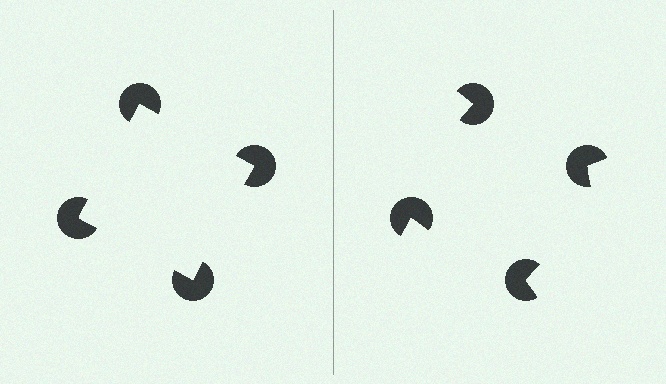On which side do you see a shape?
An illusory square appears on the left side. On the right side the wedge cuts are rotated, so no coherent shape forms.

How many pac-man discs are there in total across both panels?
8 — 4 on each side.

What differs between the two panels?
The pac-man discs are positioned identically on both sides; only the wedge orientations differ. On the left they align to a square; on the right they are misaligned.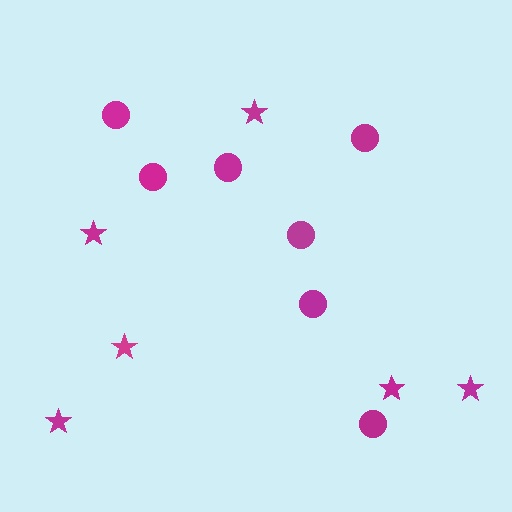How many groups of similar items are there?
There are 2 groups: one group of stars (6) and one group of circles (7).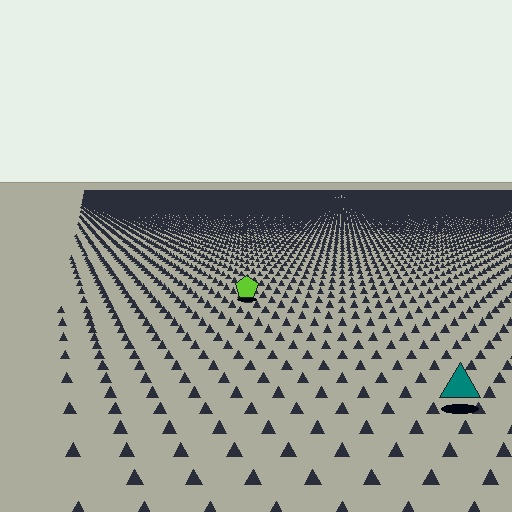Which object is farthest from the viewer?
The lime pentagon is farthest from the viewer. It appears smaller and the ground texture around it is denser.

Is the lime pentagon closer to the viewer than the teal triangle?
No. The teal triangle is closer — you can tell from the texture gradient: the ground texture is coarser near it.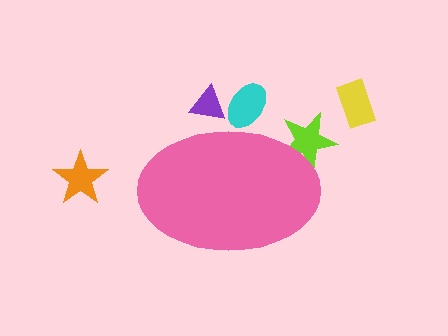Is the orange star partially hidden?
No, the orange star is fully visible.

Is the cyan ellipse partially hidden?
Yes, the cyan ellipse is partially hidden behind the pink ellipse.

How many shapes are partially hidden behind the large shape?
3 shapes are partially hidden.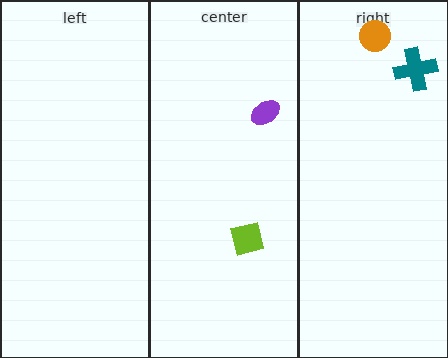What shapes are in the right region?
The teal cross, the orange circle.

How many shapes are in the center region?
2.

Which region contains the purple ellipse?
The center region.